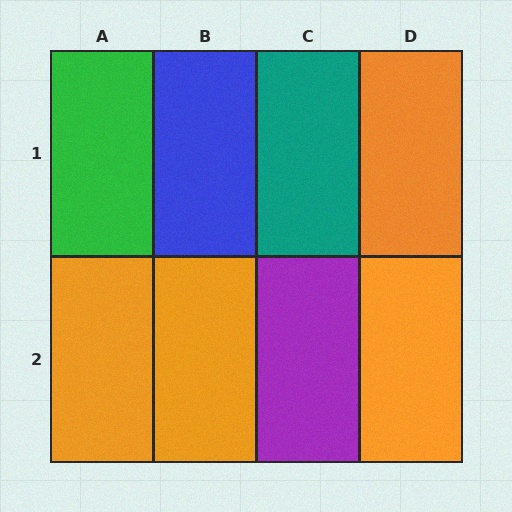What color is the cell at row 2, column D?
Orange.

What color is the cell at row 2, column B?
Orange.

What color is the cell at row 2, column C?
Purple.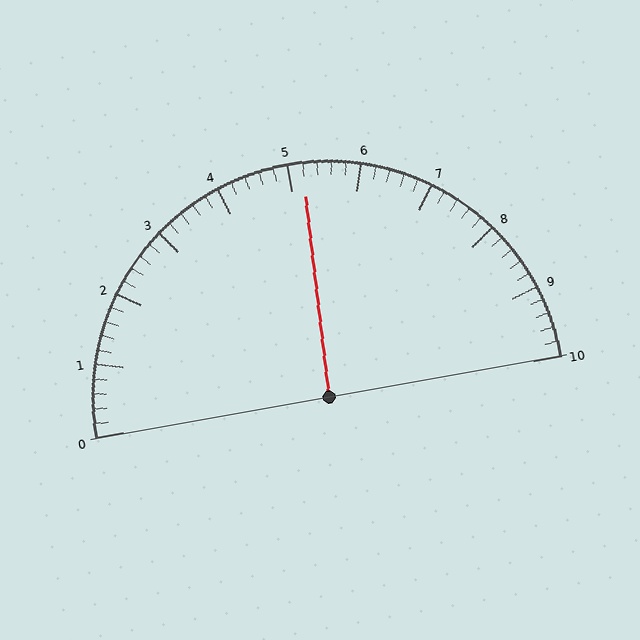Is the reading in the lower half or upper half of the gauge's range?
The reading is in the upper half of the range (0 to 10).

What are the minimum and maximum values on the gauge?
The gauge ranges from 0 to 10.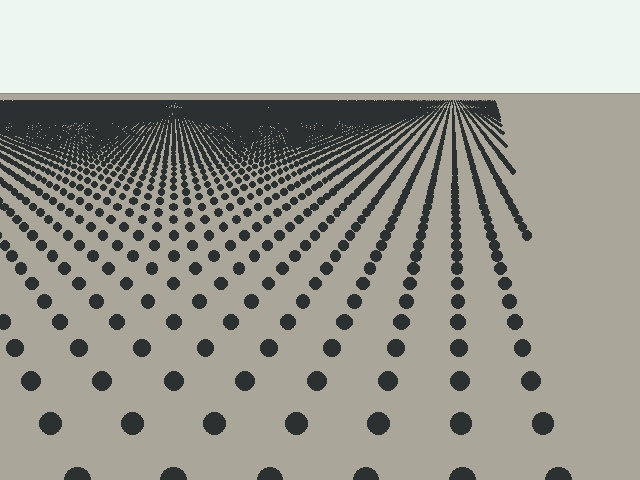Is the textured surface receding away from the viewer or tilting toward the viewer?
The surface is receding away from the viewer. Texture elements get smaller and denser toward the top.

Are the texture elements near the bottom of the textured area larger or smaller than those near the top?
Larger. Near the bottom, elements are closer to the viewer and appear at a bigger on-screen size.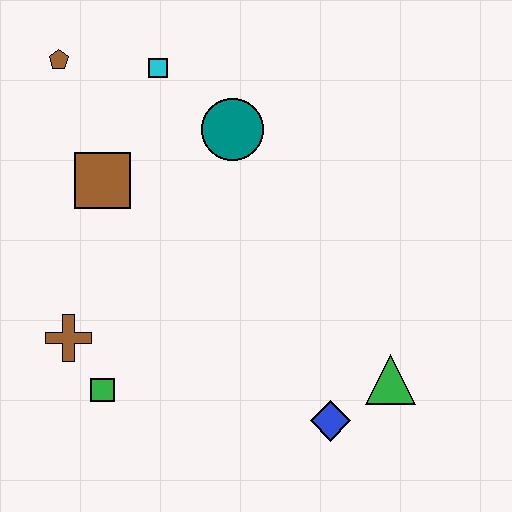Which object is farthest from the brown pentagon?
The green triangle is farthest from the brown pentagon.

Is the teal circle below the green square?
No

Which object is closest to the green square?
The brown cross is closest to the green square.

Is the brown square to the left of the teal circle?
Yes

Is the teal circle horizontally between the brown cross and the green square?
No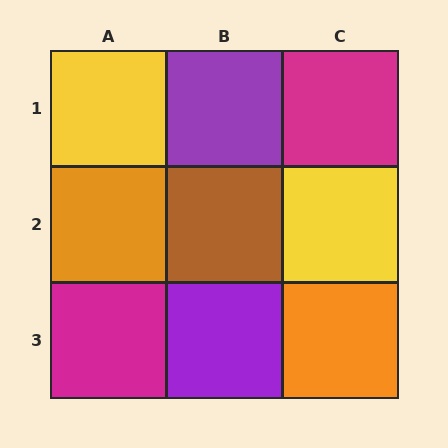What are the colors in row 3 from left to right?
Magenta, purple, orange.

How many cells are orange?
2 cells are orange.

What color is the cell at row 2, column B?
Brown.